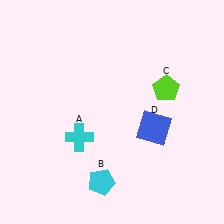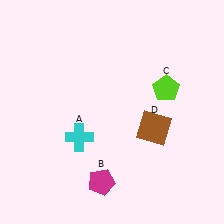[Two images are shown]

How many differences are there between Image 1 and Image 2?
There are 2 differences between the two images.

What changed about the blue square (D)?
In Image 1, D is blue. In Image 2, it changed to brown.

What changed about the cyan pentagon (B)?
In Image 1, B is cyan. In Image 2, it changed to magenta.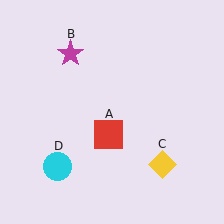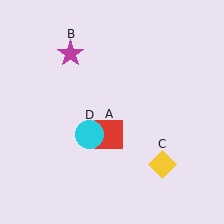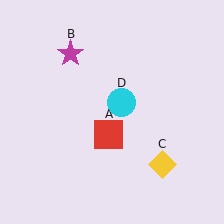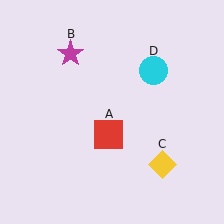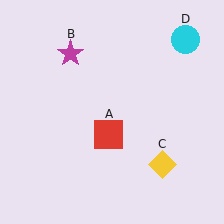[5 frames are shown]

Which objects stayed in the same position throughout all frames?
Red square (object A) and magenta star (object B) and yellow diamond (object C) remained stationary.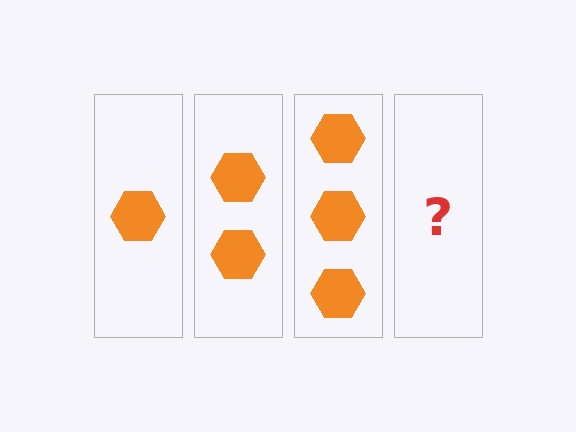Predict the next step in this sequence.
The next step is 4 hexagons.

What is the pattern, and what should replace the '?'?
The pattern is that each step adds one more hexagon. The '?' should be 4 hexagons.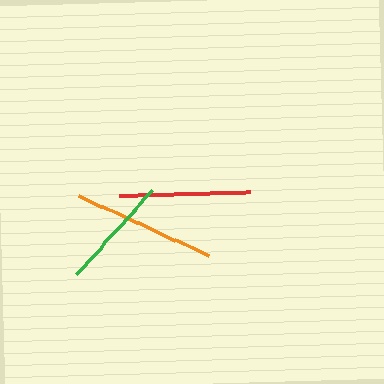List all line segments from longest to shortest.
From longest to shortest: orange, red, green.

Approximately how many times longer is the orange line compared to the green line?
The orange line is approximately 1.3 times the length of the green line.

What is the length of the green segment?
The green segment is approximately 113 pixels long.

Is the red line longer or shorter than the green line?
The red line is longer than the green line.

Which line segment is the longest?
The orange line is the longest at approximately 142 pixels.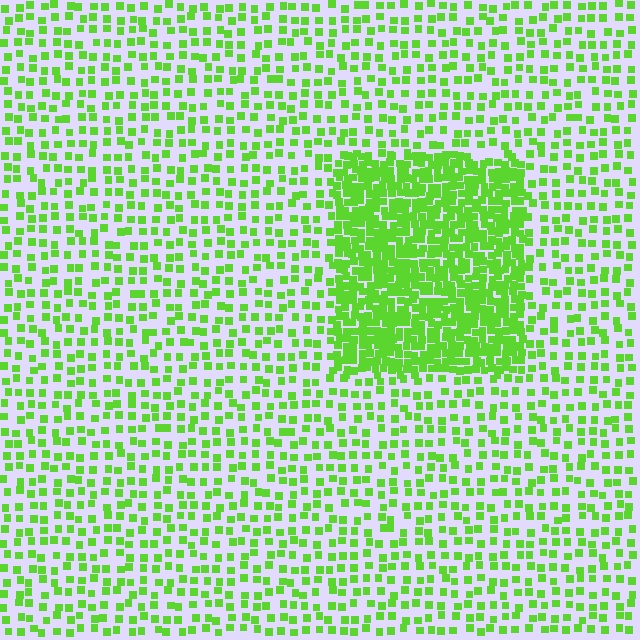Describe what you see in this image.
The image contains small lime elements arranged at two different densities. A rectangle-shaped region is visible where the elements are more densely packed than the surrounding area.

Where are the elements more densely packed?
The elements are more densely packed inside the rectangle boundary.